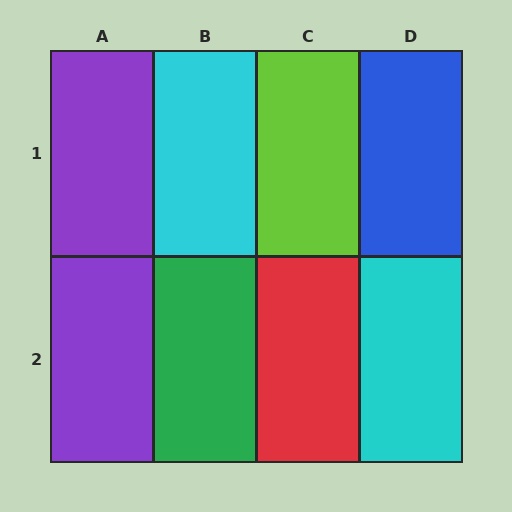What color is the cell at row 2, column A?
Purple.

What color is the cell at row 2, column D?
Cyan.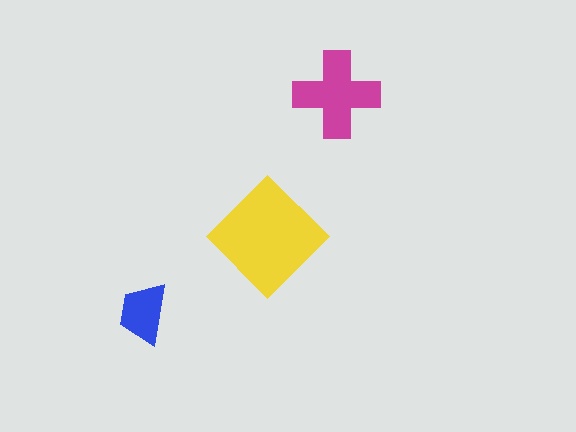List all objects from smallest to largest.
The blue trapezoid, the magenta cross, the yellow diamond.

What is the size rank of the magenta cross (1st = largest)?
2nd.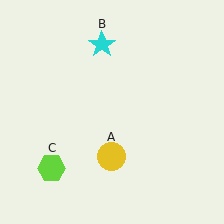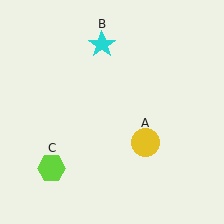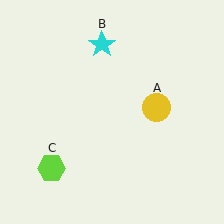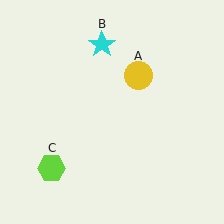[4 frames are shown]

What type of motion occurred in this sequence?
The yellow circle (object A) rotated counterclockwise around the center of the scene.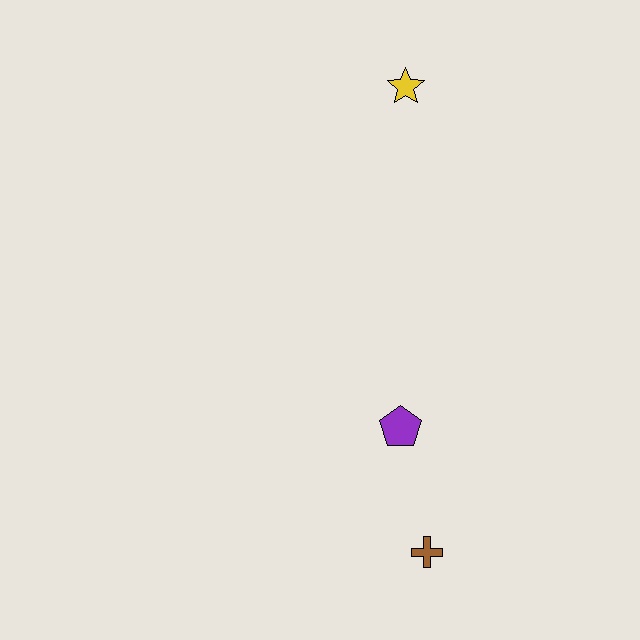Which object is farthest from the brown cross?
The yellow star is farthest from the brown cross.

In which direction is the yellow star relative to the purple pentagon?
The yellow star is above the purple pentagon.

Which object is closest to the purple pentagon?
The brown cross is closest to the purple pentagon.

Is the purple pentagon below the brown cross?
No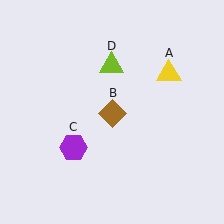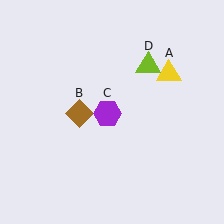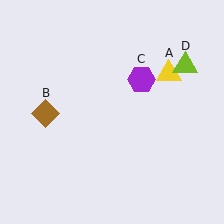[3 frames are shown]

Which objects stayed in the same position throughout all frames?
Yellow triangle (object A) remained stationary.